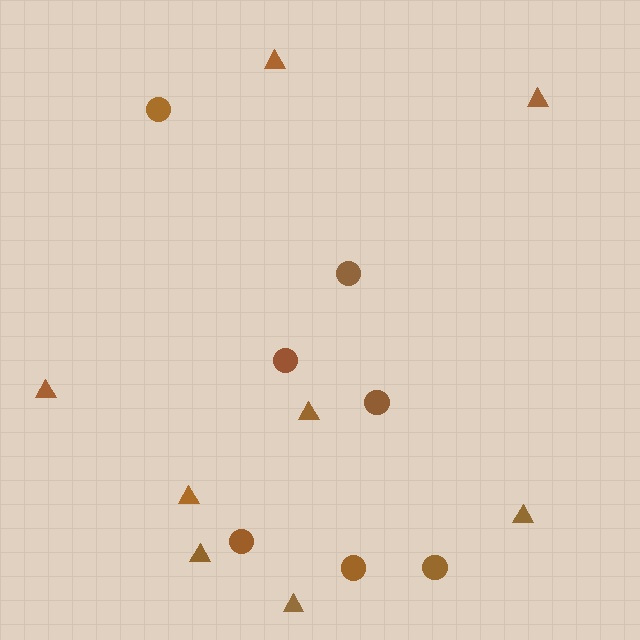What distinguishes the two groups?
There are 2 groups: one group of triangles (8) and one group of circles (7).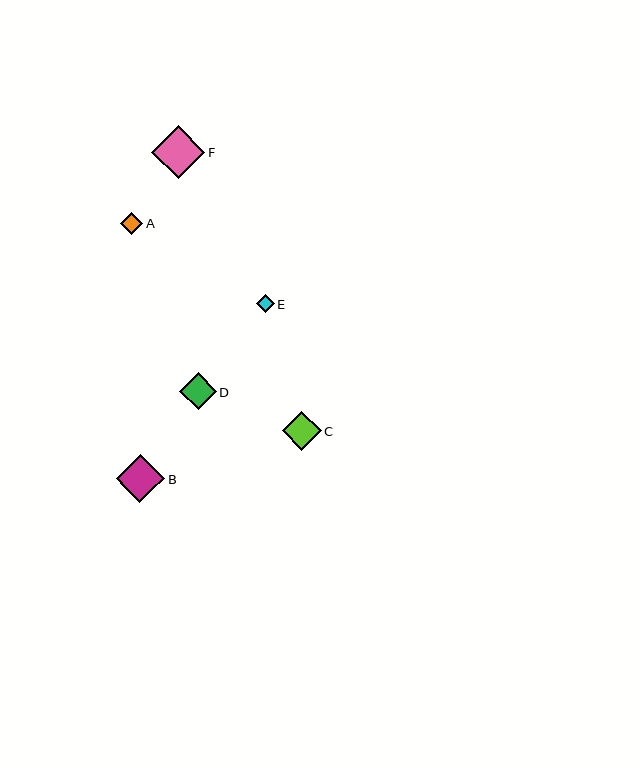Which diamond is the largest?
Diamond F is the largest with a size of approximately 53 pixels.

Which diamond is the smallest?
Diamond E is the smallest with a size of approximately 18 pixels.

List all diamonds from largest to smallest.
From largest to smallest: F, B, C, D, A, E.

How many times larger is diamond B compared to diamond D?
Diamond B is approximately 1.3 times the size of diamond D.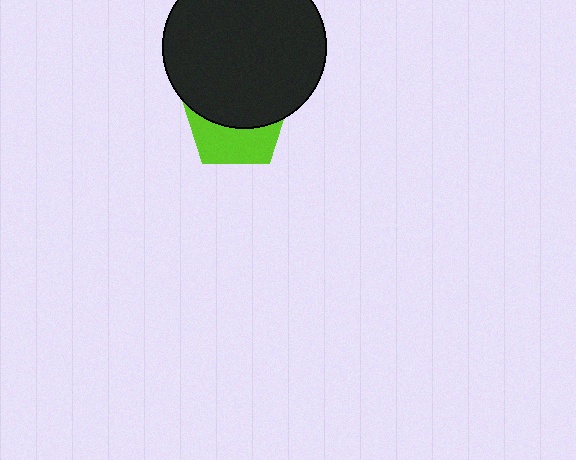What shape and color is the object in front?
The object in front is a black circle.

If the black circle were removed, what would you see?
You would see the complete lime pentagon.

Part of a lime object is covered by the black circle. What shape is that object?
It is a pentagon.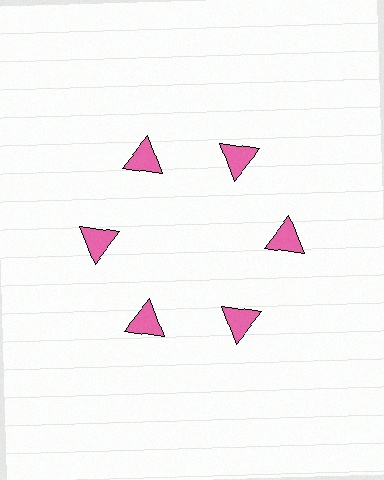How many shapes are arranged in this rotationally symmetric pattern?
There are 6 shapes, arranged in 6 groups of 1.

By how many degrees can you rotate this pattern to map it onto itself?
The pattern maps onto itself every 60 degrees of rotation.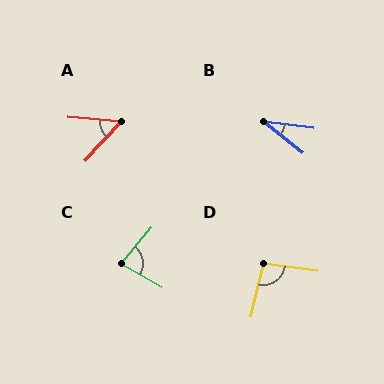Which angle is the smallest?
B, at approximately 31 degrees.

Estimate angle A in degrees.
Approximately 52 degrees.